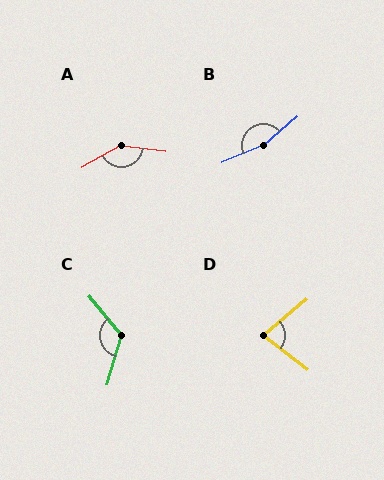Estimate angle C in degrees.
Approximately 125 degrees.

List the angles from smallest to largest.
D (78°), C (125°), A (143°), B (162°).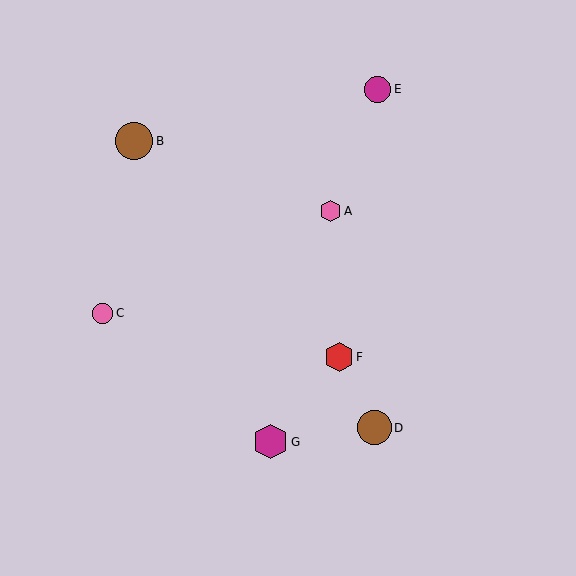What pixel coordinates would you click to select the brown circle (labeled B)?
Click at (134, 141) to select the brown circle B.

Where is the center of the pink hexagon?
The center of the pink hexagon is at (330, 211).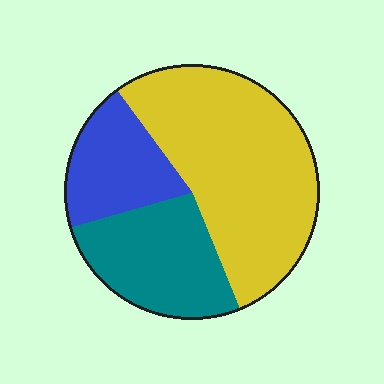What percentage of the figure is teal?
Teal takes up about one quarter (1/4) of the figure.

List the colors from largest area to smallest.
From largest to smallest: yellow, teal, blue.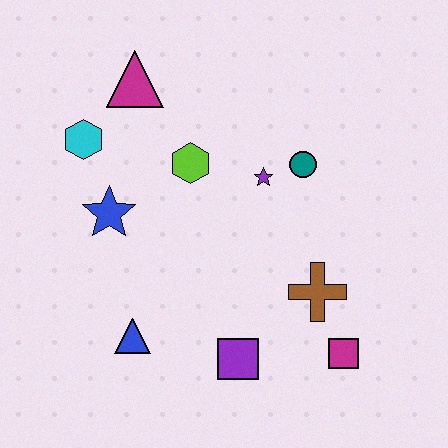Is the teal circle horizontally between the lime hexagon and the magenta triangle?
No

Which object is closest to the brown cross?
The magenta square is closest to the brown cross.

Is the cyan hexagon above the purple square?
Yes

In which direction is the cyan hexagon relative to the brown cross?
The cyan hexagon is to the left of the brown cross.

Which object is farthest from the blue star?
The magenta square is farthest from the blue star.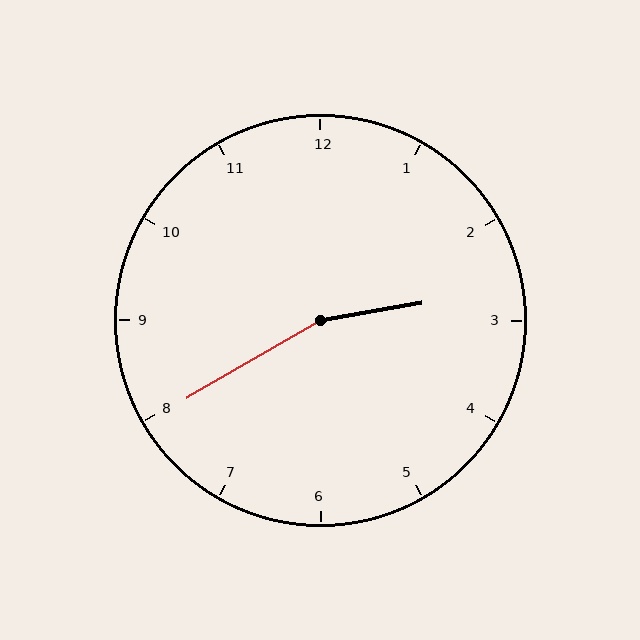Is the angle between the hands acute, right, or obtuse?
It is obtuse.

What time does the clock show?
2:40.